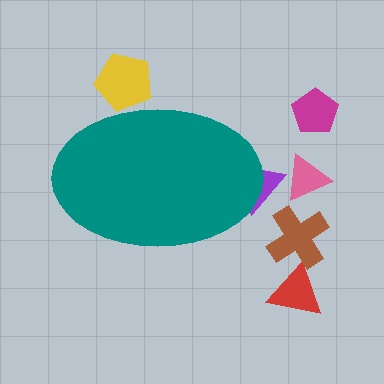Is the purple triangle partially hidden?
Yes, the purple triangle is partially hidden behind the teal ellipse.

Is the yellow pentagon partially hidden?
Yes, the yellow pentagon is partially hidden behind the teal ellipse.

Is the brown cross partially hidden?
No, the brown cross is fully visible.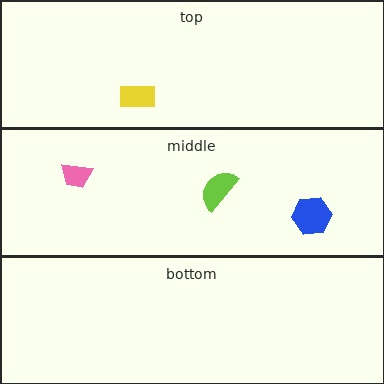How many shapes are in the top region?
1.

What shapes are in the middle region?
The blue hexagon, the pink trapezoid, the lime semicircle.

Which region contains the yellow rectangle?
The top region.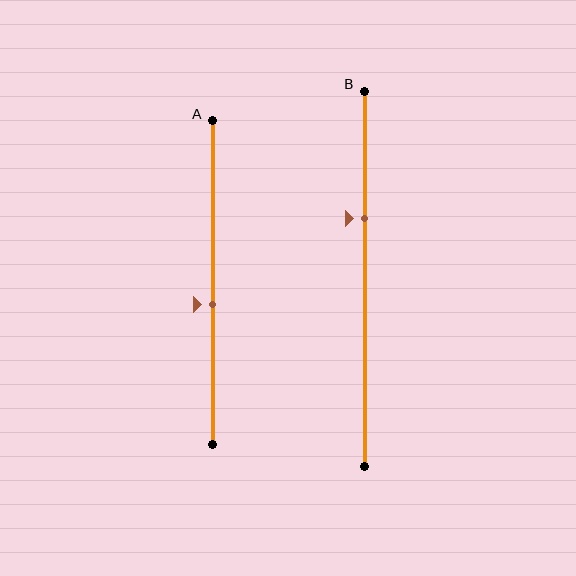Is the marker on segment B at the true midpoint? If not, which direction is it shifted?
No, the marker on segment B is shifted upward by about 16% of the segment length.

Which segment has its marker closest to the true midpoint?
Segment A has its marker closest to the true midpoint.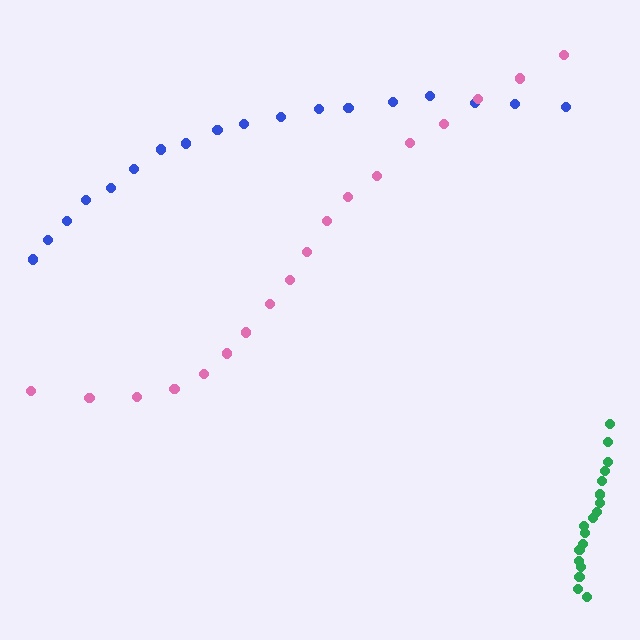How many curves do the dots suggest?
There are 3 distinct paths.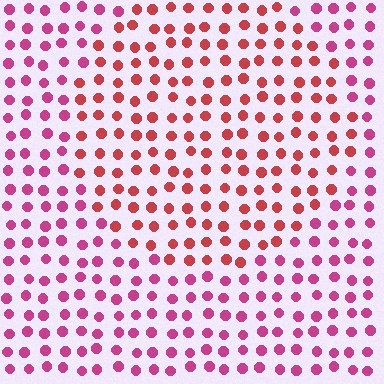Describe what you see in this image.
The image is filled with small magenta elements in a uniform arrangement. A circle-shaped region is visible where the elements are tinted to a slightly different hue, forming a subtle color boundary.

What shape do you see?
I see a circle.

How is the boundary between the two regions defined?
The boundary is defined purely by a slight shift in hue (about 31 degrees). Spacing, size, and orientation are identical on both sides.